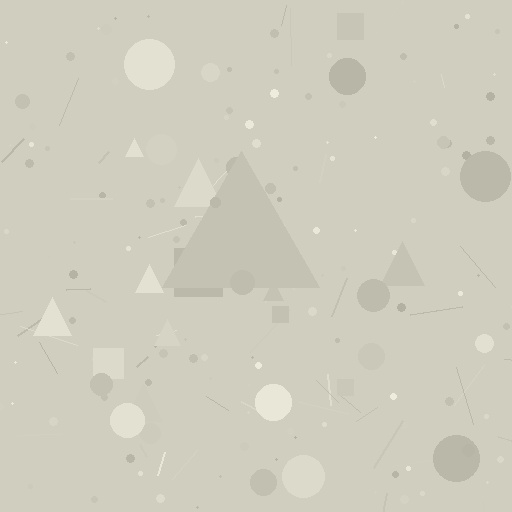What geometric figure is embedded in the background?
A triangle is embedded in the background.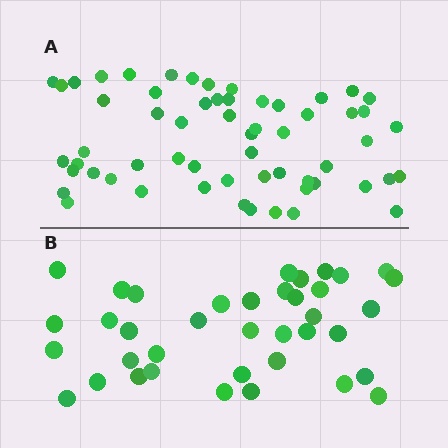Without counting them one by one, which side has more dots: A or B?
Region A (the top region) has more dots.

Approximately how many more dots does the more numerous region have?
Region A has approximately 20 more dots than region B.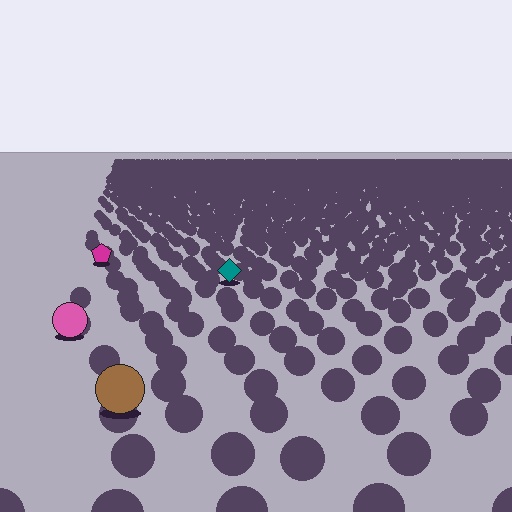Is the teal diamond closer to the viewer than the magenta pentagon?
Yes. The teal diamond is closer — you can tell from the texture gradient: the ground texture is coarser near it.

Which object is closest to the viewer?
The brown circle is closest. The texture marks near it are larger and more spread out.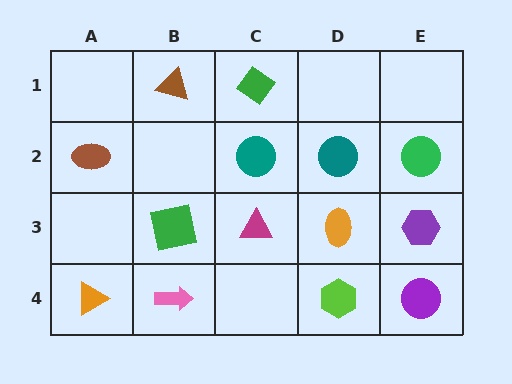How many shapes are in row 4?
4 shapes.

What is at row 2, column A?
A brown ellipse.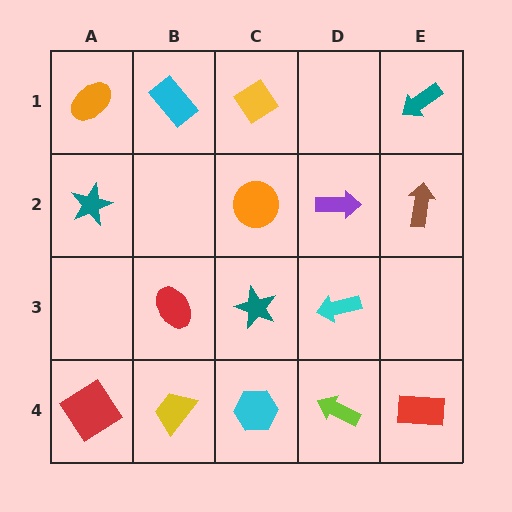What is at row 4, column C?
A cyan hexagon.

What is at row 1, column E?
A teal arrow.